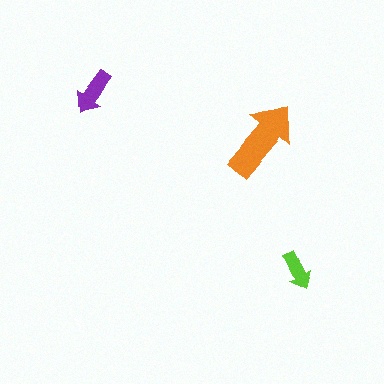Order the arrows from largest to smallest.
the orange one, the purple one, the lime one.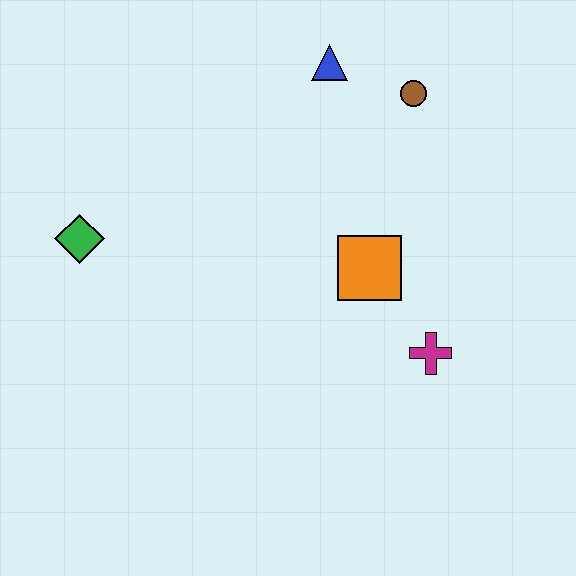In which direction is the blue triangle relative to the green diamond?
The blue triangle is to the right of the green diamond.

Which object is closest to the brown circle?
The blue triangle is closest to the brown circle.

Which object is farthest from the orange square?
The green diamond is farthest from the orange square.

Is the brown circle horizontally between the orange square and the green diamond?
No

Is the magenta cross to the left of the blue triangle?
No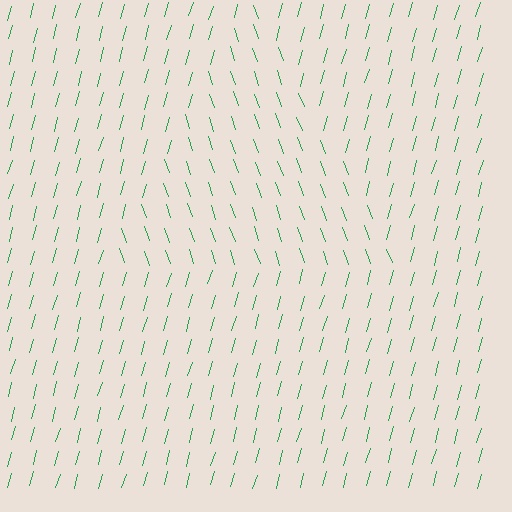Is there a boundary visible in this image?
Yes, there is a texture boundary formed by a change in line orientation.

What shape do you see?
I see a triangle.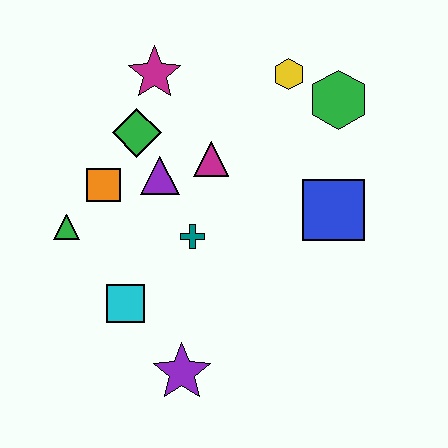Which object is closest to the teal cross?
The purple triangle is closest to the teal cross.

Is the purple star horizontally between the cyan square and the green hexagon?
Yes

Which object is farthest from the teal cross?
The green hexagon is farthest from the teal cross.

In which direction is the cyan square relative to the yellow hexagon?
The cyan square is below the yellow hexagon.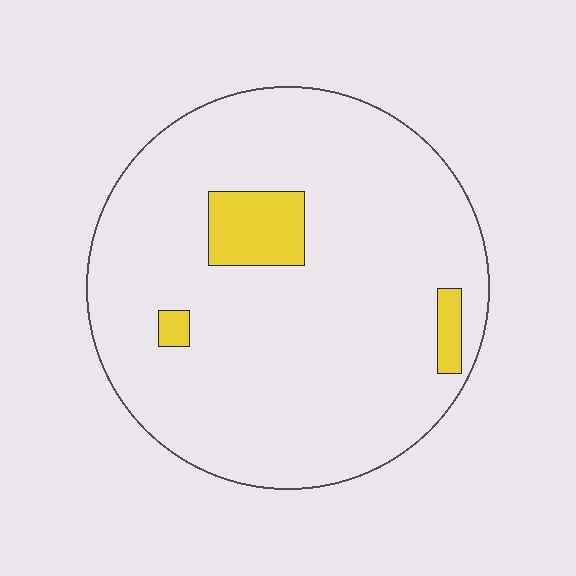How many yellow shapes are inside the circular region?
3.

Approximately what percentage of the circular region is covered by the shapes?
Approximately 10%.